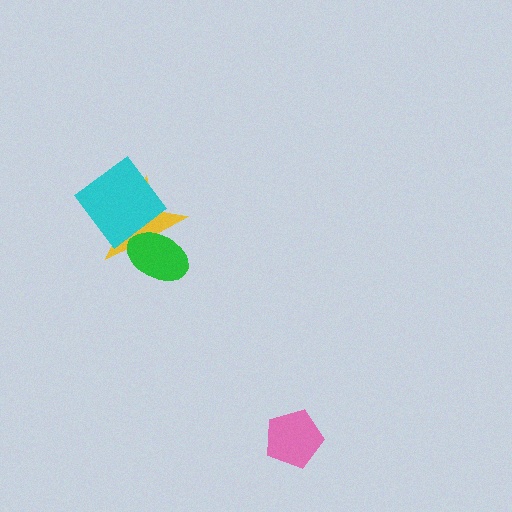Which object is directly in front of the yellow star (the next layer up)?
The cyan diamond is directly in front of the yellow star.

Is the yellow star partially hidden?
Yes, it is partially covered by another shape.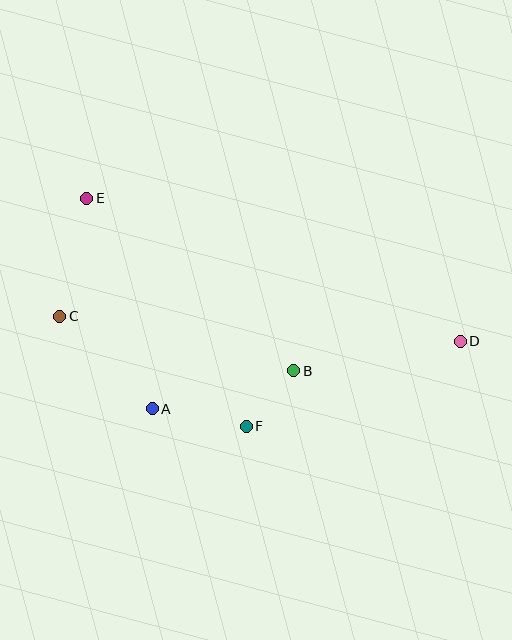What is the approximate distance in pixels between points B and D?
The distance between B and D is approximately 169 pixels.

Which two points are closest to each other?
Points B and F are closest to each other.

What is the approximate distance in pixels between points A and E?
The distance between A and E is approximately 220 pixels.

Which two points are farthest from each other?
Points C and D are farthest from each other.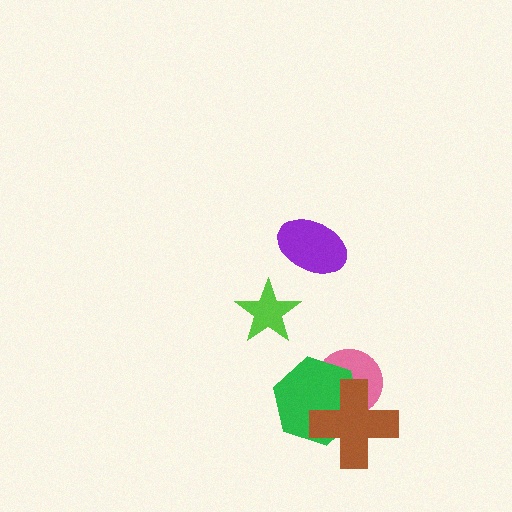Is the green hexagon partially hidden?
Yes, it is partially covered by another shape.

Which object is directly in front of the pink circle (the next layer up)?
The green hexagon is directly in front of the pink circle.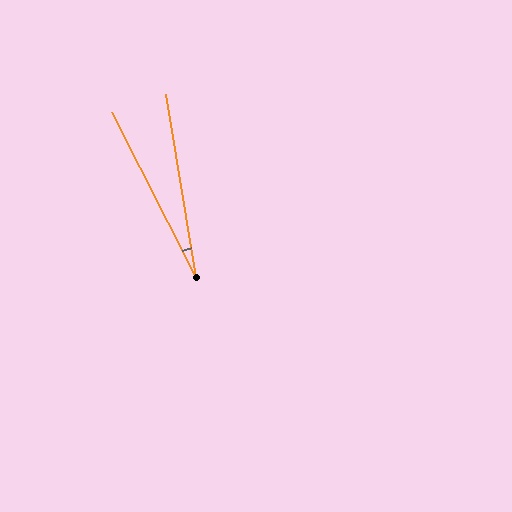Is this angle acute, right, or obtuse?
It is acute.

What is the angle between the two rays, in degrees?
Approximately 18 degrees.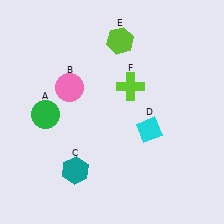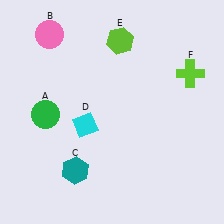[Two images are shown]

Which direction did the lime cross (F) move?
The lime cross (F) moved right.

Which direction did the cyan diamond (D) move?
The cyan diamond (D) moved left.